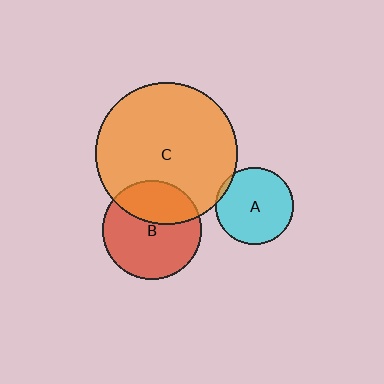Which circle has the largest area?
Circle C (orange).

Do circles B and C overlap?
Yes.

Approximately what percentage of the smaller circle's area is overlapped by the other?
Approximately 35%.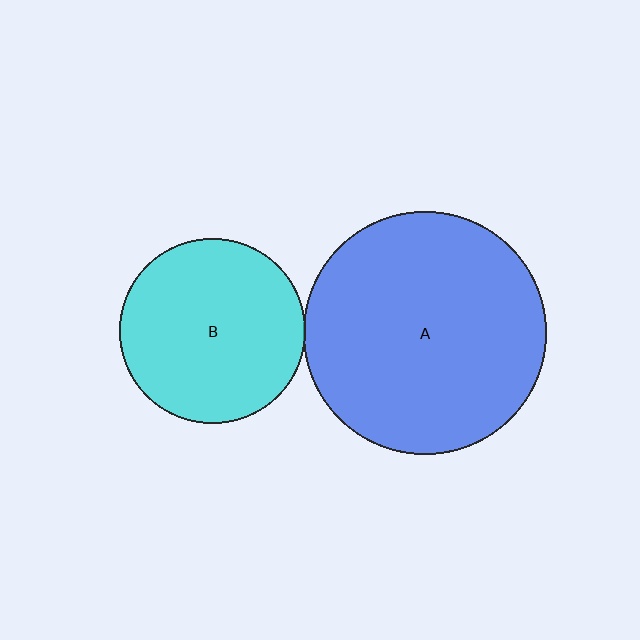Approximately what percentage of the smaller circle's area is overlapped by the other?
Approximately 5%.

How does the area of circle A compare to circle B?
Approximately 1.7 times.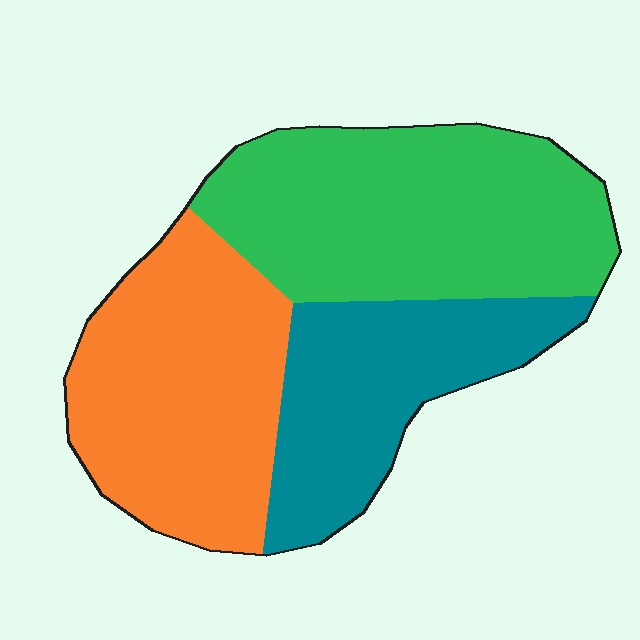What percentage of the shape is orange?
Orange takes up about one third (1/3) of the shape.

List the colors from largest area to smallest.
From largest to smallest: green, orange, teal.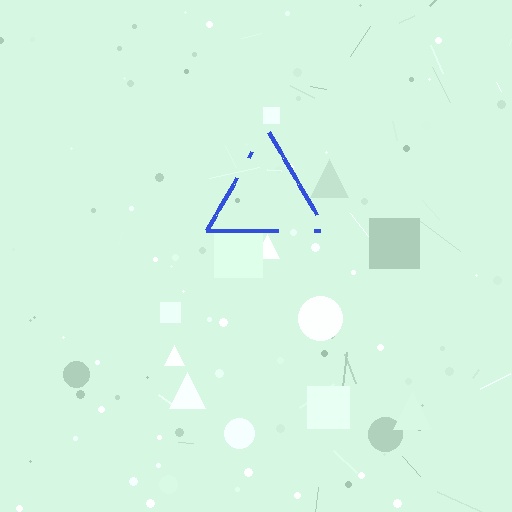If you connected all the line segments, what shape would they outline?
They would outline a triangle.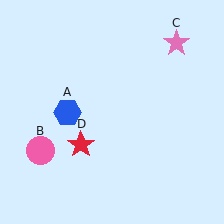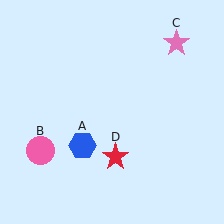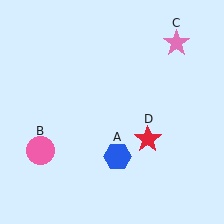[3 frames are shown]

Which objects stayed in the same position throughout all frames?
Pink circle (object B) and pink star (object C) remained stationary.